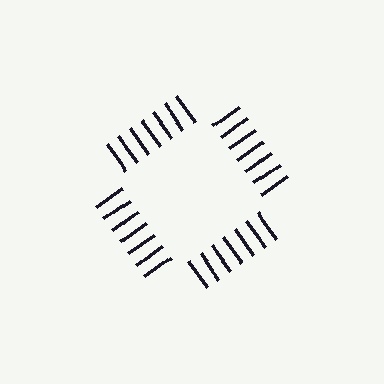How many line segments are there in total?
28 — 7 along each of the 4 edges.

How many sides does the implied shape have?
4 sides — the line-ends trace a square.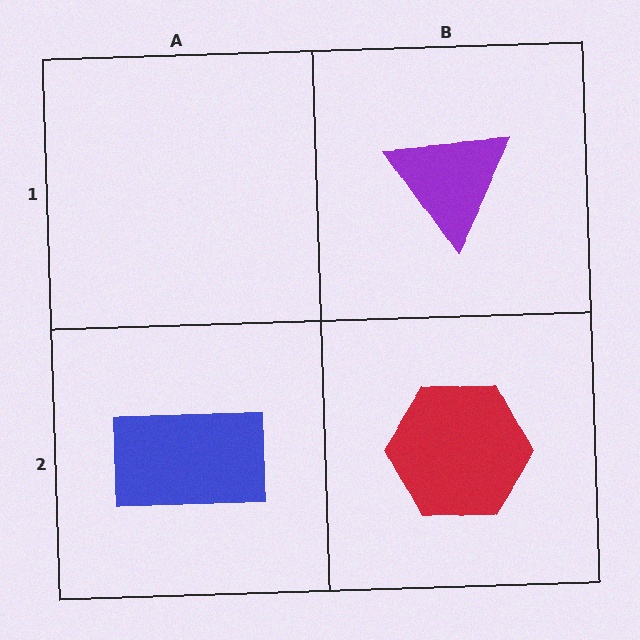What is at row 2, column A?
A blue rectangle.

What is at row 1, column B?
A purple triangle.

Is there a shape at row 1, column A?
No, that cell is empty.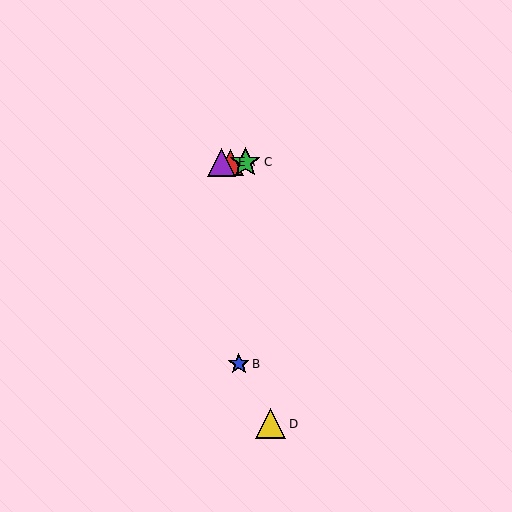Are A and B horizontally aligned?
No, A is at y≈162 and B is at y≈364.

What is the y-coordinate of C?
Object C is at y≈162.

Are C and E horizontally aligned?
Yes, both are at y≈162.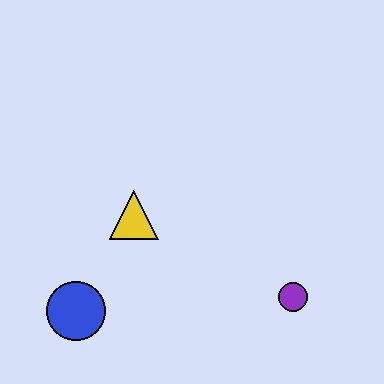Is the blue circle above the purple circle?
No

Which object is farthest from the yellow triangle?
The purple circle is farthest from the yellow triangle.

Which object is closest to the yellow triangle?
The blue circle is closest to the yellow triangle.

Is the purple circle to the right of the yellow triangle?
Yes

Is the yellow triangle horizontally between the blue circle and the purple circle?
Yes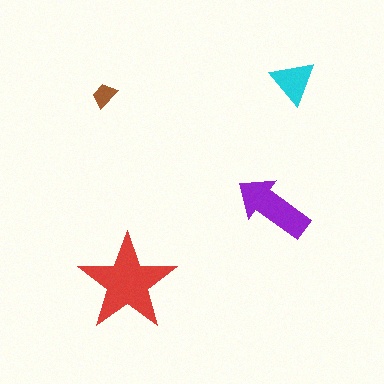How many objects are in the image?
There are 4 objects in the image.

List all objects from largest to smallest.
The red star, the purple arrow, the cyan triangle, the brown trapezoid.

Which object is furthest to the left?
The brown trapezoid is leftmost.